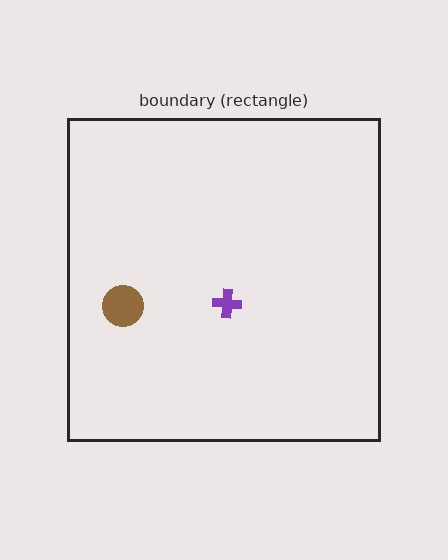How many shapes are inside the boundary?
2 inside, 0 outside.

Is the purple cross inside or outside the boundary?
Inside.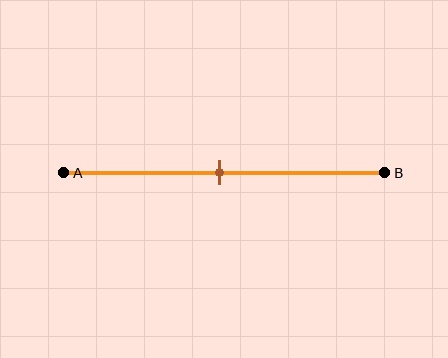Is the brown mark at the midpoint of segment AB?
Yes, the mark is approximately at the midpoint.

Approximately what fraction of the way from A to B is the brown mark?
The brown mark is approximately 50% of the way from A to B.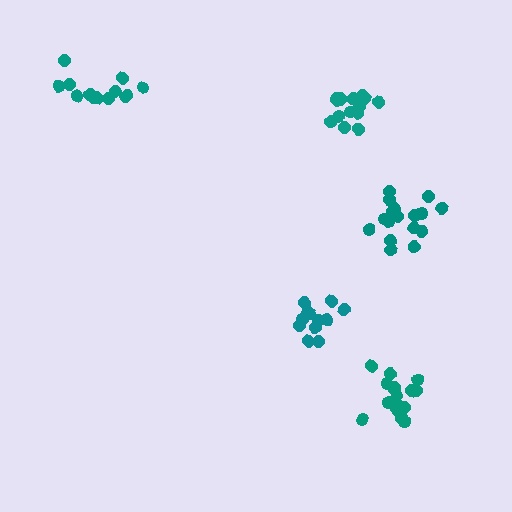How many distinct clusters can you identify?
There are 5 distinct clusters.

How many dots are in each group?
Group 1: 12 dots, Group 2: 13 dots, Group 3: 18 dots, Group 4: 15 dots, Group 5: 16 dots (74 total).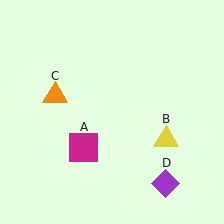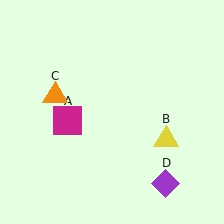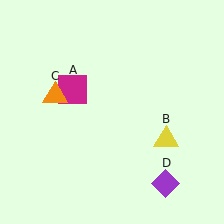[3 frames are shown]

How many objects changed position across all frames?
1 object changed position: magenta square (object A).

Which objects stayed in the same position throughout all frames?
Yellow triangle (object B) and orange triangle (object C) and purple diamond (object D) remained stationary.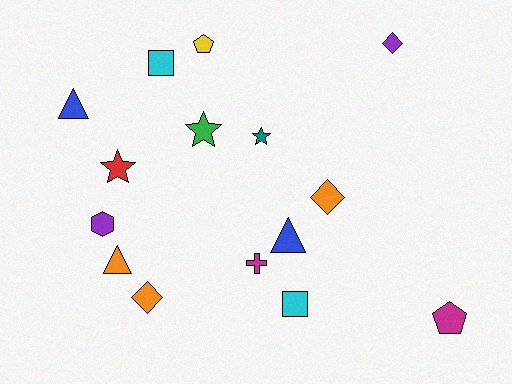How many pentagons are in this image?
There are 2 pentagons.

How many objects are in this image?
There are 15 objects.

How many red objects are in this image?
There is 1 red object.